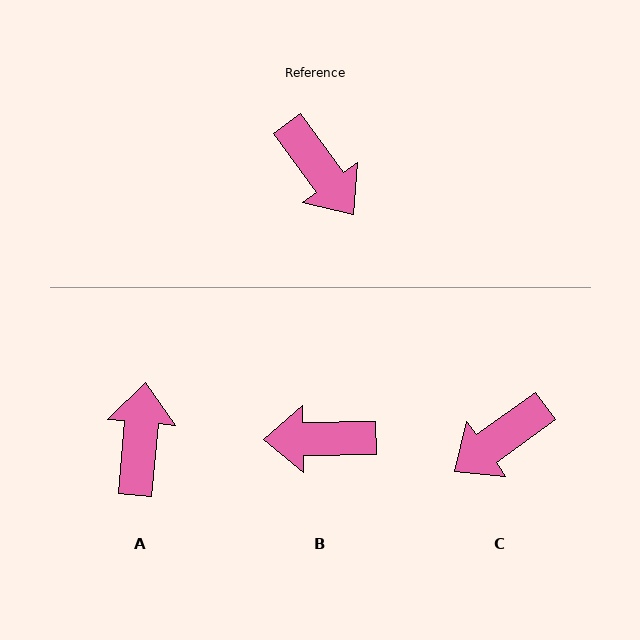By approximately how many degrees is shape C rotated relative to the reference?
Approximately 91 degrees clockwise.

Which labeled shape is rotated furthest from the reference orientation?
A, about 139 degrees away.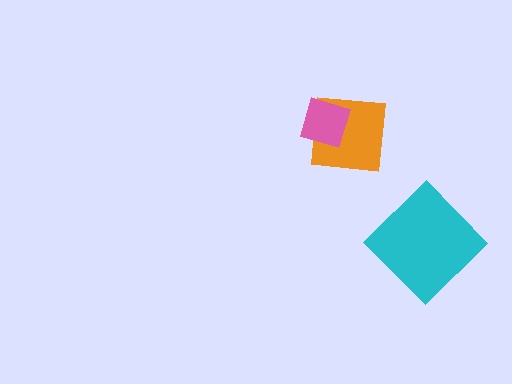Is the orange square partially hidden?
Yes, it is partially covered by another shape.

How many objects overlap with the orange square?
1 object overlaps with the orange square.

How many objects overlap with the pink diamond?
1 object overlaps with the pink diamond.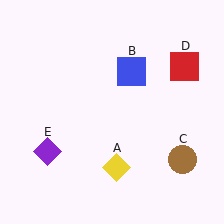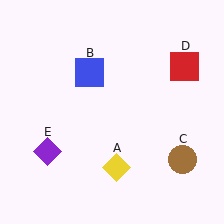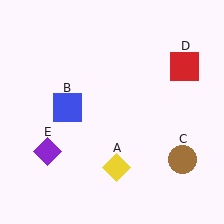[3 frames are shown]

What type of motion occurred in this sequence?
The blue square (object B) rotated counterclockwise around the center of the scene.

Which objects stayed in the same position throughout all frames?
Yellow diamond (object A) and brown circle (object C) and red square (object D) and purple diamond (object E) remained stationary.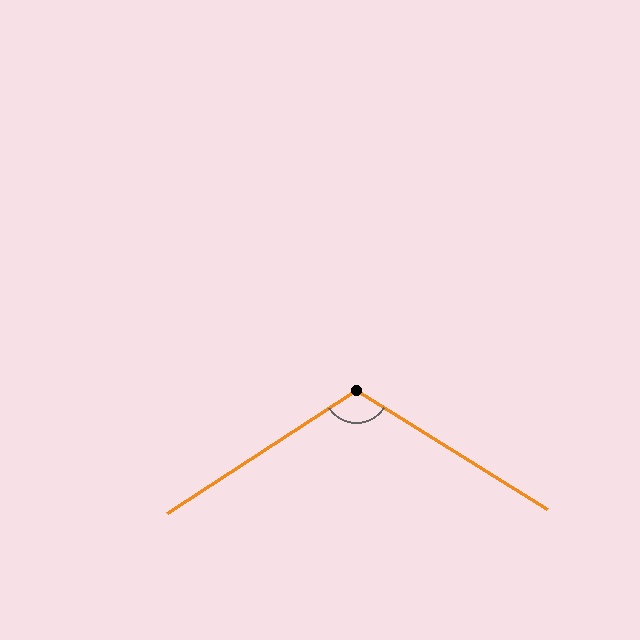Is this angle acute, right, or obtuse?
It is obtuse.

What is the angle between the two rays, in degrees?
Approximately 115 degrees.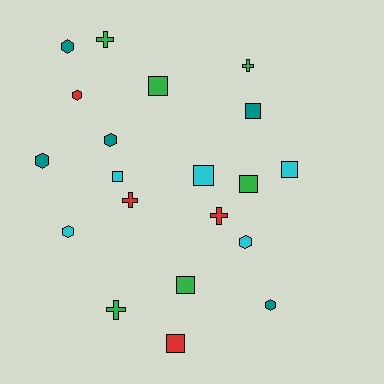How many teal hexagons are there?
There are 4 teal hexagons.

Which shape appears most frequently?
Square, with 8 objects.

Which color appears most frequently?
Green, with 6 objects.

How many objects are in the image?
There are 20 objects.